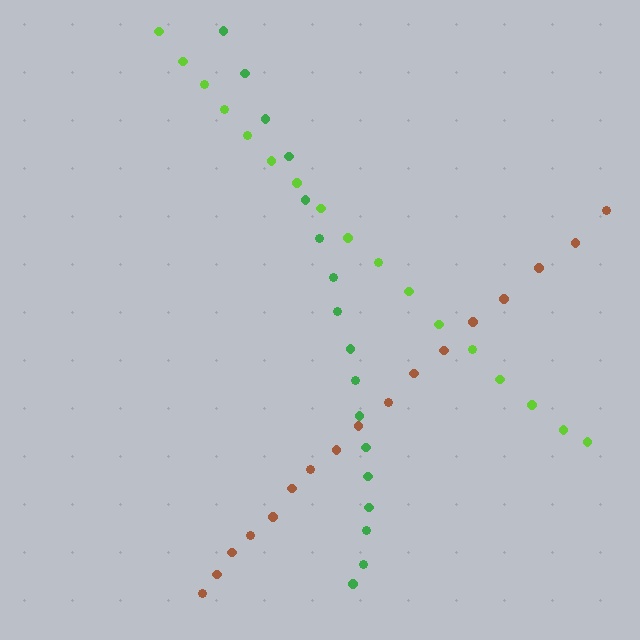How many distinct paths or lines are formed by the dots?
There are 3 distinct paths.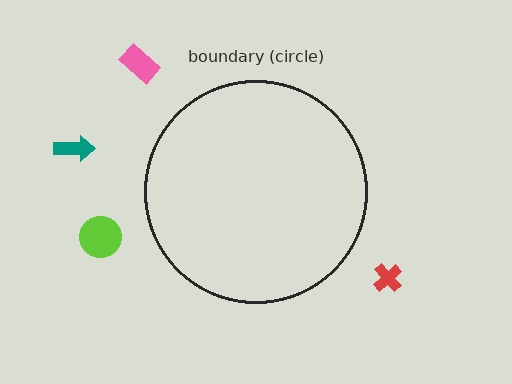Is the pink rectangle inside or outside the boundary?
Outside.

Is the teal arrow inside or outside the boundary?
Outside.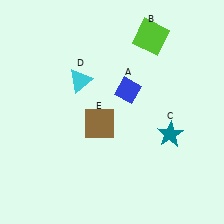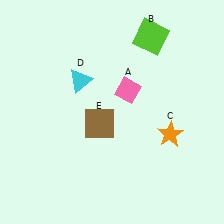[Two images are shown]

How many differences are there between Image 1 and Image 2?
There are 2 differences between the two images.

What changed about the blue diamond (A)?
In Image 1, A is blue. In Image 2, it changed to pink.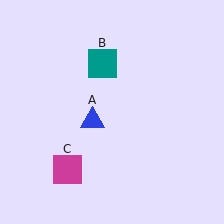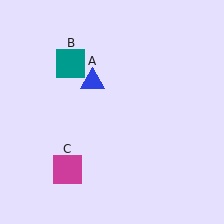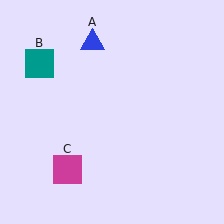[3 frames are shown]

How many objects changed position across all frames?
2 objects changed position: blue triangle (object A), teal square (object B).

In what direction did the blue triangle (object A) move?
The blue triangle (object A) moved up.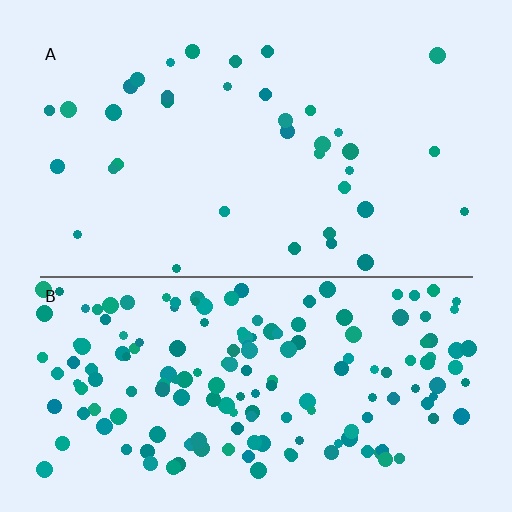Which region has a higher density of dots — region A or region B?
B (the bottom).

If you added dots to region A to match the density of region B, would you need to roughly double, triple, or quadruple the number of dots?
Approximately quadruple.